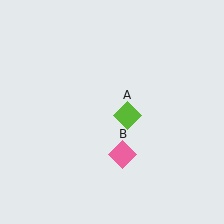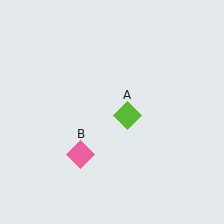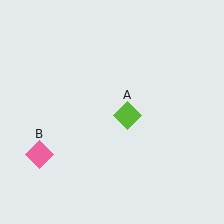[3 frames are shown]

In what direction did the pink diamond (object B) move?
The pink diamond (object B) moved left.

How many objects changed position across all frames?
1 object changed position: pink diamond (object B).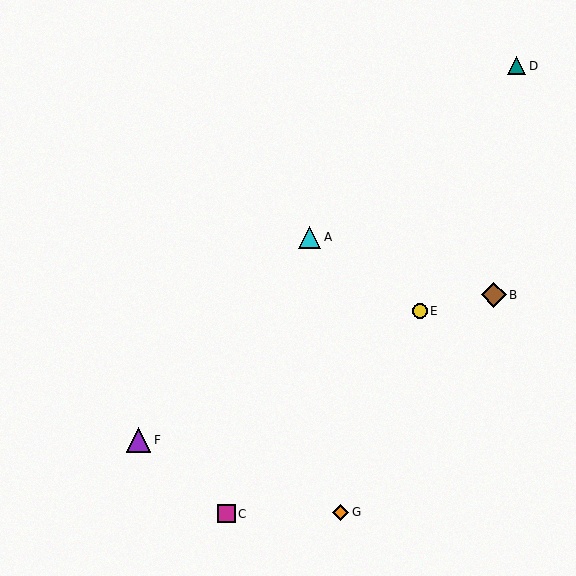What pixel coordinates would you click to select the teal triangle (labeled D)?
Click at (516, 66) to select the teal triangle D.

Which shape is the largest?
The brown diamond (labeled B) is the largest.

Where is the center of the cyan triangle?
The center of the cyan triangle is at (310, 237).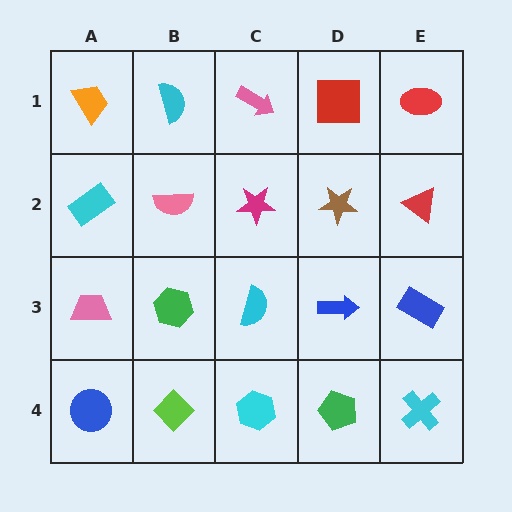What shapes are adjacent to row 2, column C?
A pink arrow (row 1, column C), a cyan semicircle (row 3, column C), a pink semicircle (row 2, column B), a brown star (row 2, column D).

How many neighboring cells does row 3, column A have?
3.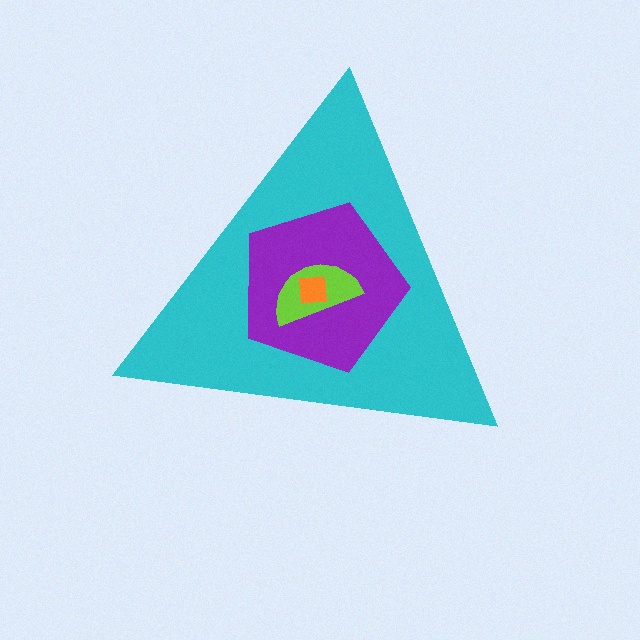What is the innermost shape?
The orange square.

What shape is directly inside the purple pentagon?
The lime semicircle.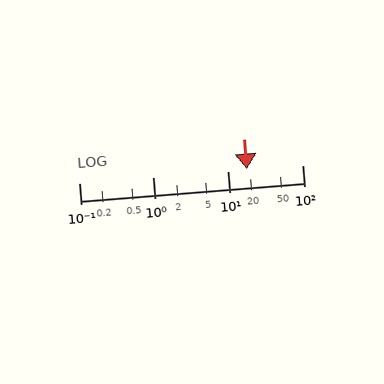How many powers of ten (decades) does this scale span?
The scale spans 3 decades, from 0.1 to 100.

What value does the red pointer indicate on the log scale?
The pointer indicates approximately 18.